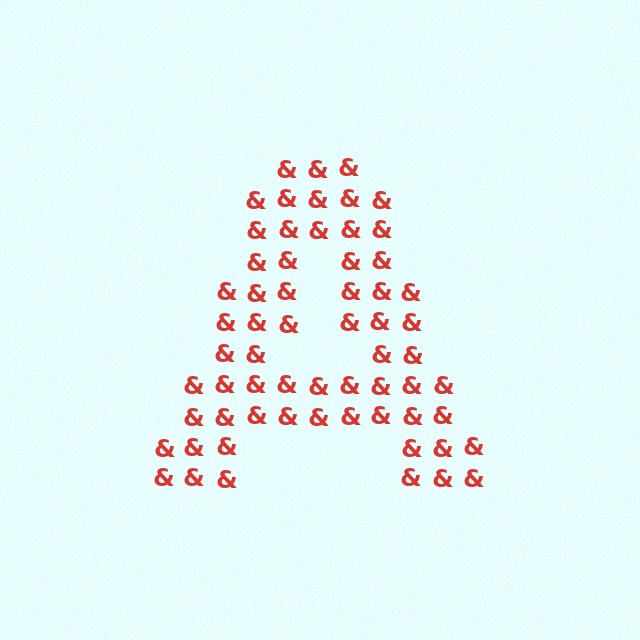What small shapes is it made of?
It is made of small ampersands.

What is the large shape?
The large shape is the letter A.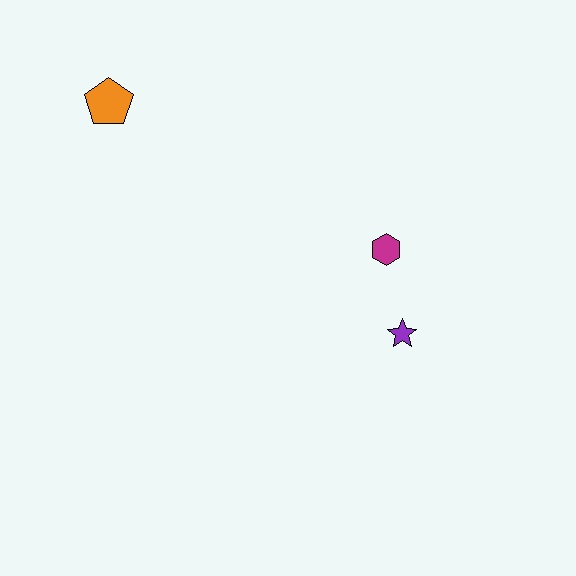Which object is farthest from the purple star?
The orange pentagon is farthest from the purple star.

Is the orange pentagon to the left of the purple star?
Yes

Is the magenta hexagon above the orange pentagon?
No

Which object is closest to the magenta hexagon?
The purple star is closest to the magenta hexagon.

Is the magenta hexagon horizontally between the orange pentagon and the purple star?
Yes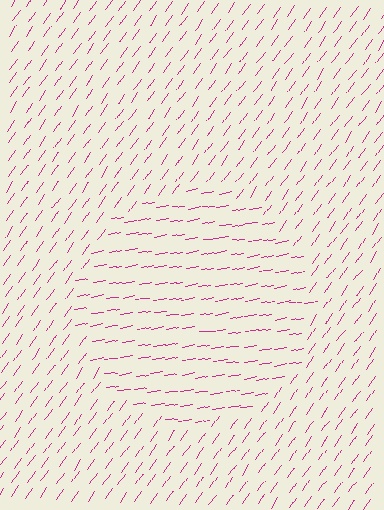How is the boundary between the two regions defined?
The boundary is defined purely by a change in line orientation (approximately 45 degrees difference). All lines are the same color and thickness.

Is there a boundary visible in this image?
Yes, there is a texture boundary formed by a change in line orientation.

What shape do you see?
I see a circle.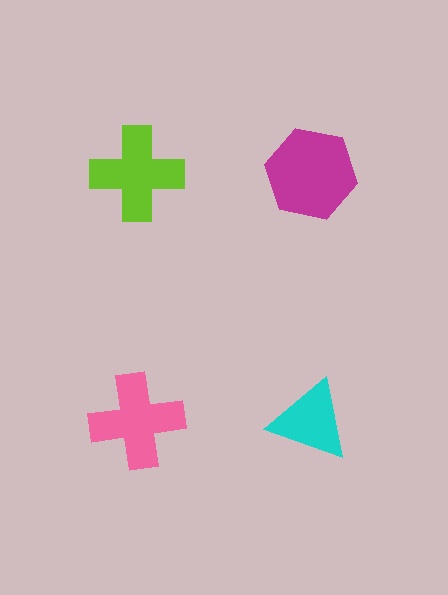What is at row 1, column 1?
A lime cross.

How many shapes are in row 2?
2 shapes.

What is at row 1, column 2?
A magenta hexagon.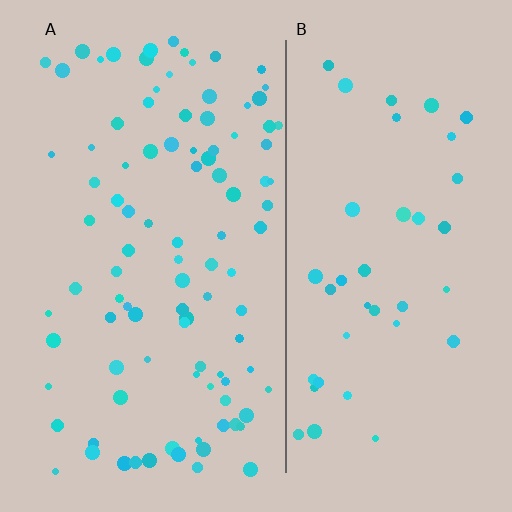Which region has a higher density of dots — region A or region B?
A (the left).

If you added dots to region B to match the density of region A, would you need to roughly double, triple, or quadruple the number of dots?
Approximately double.